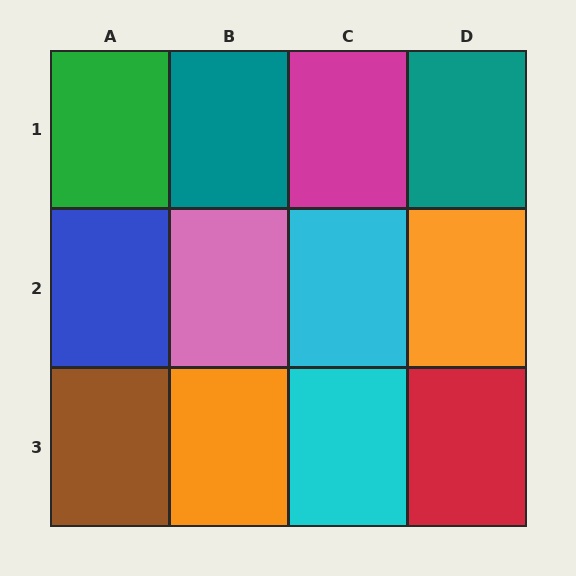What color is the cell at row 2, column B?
Pink.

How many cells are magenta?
1 cell is magenta.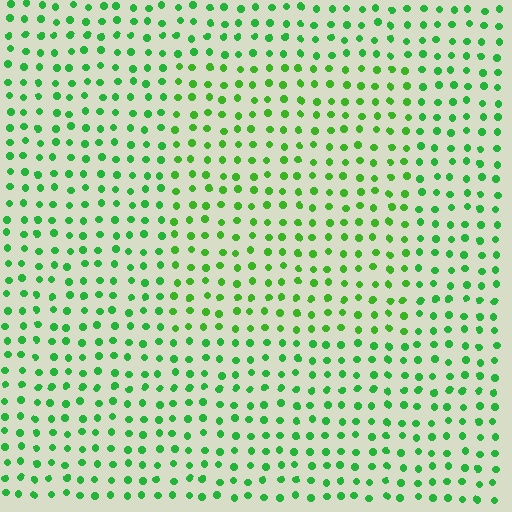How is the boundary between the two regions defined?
The boundary is defined purely by a slight shift in hue (about 18 degrees). Spacing, size, and orientation are identical on both sides.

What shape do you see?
I see a rectangle.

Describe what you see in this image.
The image is filled with small green elements in a uniform arrangement. A rectangle-shaped region is visible where the elements are tinted to a slightly different hue, forming a subtle color boundary.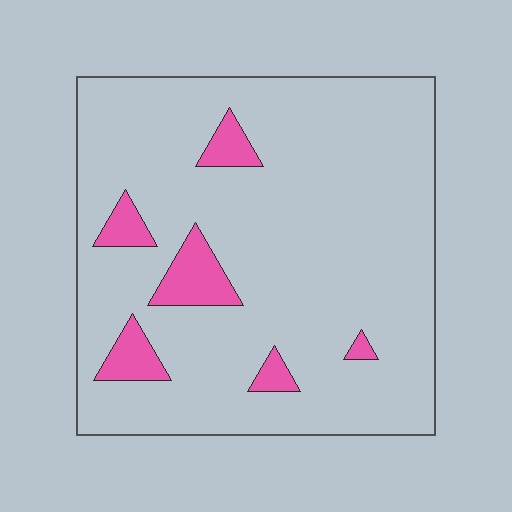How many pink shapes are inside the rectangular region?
6.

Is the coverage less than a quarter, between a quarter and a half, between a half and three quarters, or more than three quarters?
Less than a quarter.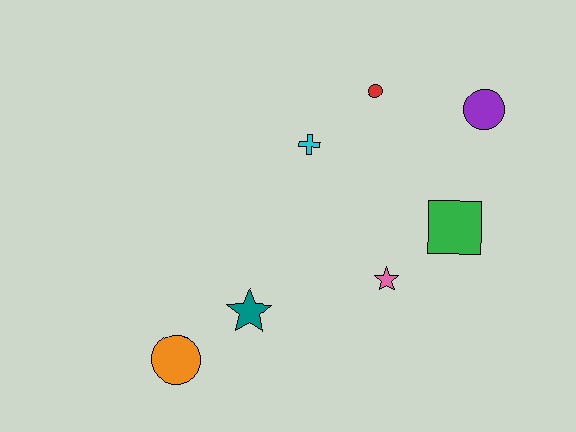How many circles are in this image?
There are 3 circles.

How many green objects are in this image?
There is 1 green object.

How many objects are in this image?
There are 7 objects.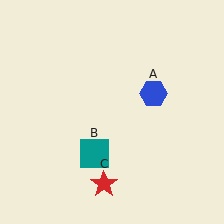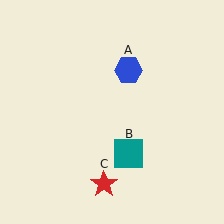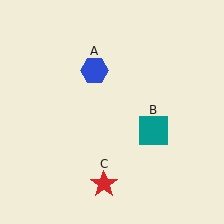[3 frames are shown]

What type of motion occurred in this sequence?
The blue hexagon (object A), teal square (object B) rotated counterclockwise around the center of the scene.